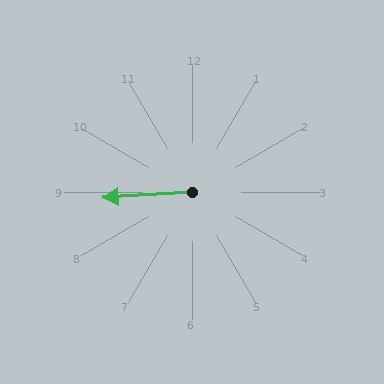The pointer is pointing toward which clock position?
Roughly 9 o'clock.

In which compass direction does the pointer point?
West.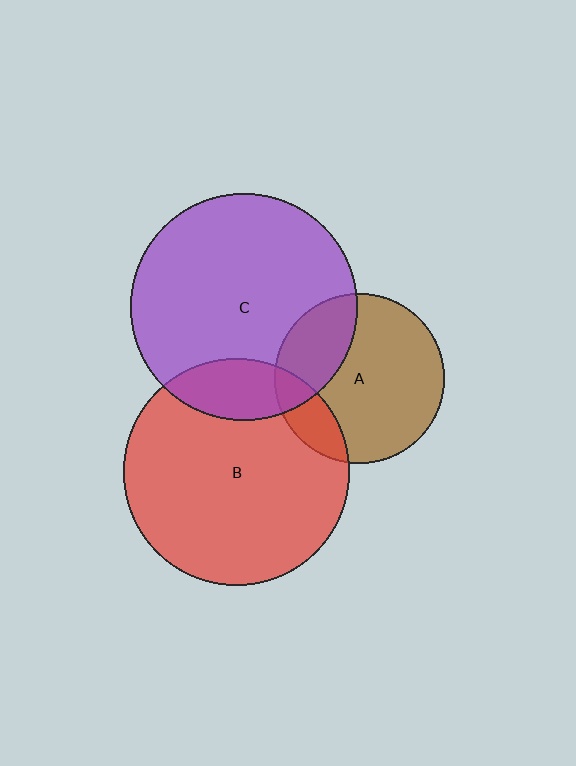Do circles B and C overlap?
Yes.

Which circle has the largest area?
Circle C (purple).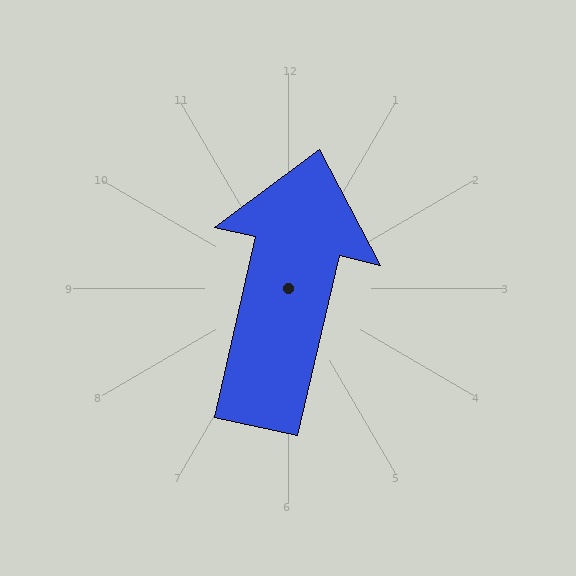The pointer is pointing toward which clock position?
Roughly 12 o'clock.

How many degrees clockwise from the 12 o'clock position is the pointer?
Approximately 13 degrees.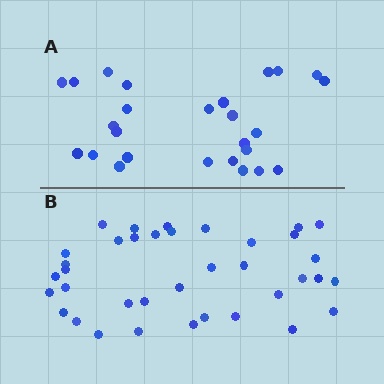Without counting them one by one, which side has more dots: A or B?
Region B (the bottom region) has more dots.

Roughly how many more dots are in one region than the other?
Region B has roughly 12 or so more dots than region A.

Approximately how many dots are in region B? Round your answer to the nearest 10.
About 40 dots. (The exact count is 37, which rounds to 40.)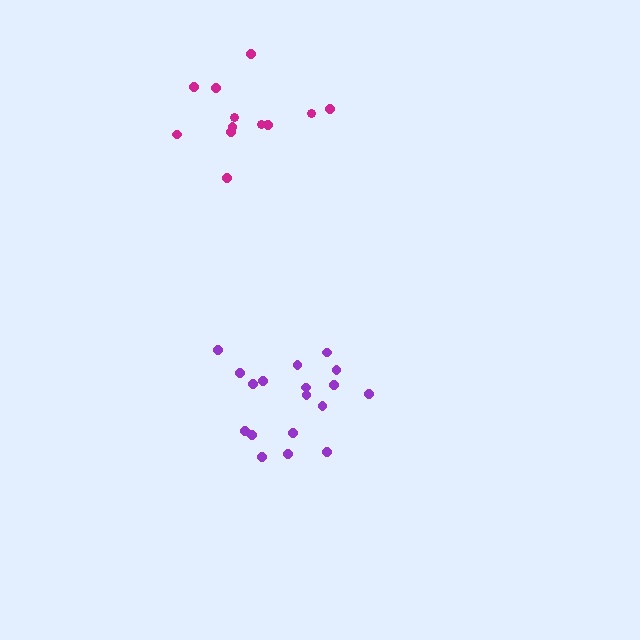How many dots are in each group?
Group 1: 18 dots, Group 2: 12 dots (30 total).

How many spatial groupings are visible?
There are 2 spatial groupings.